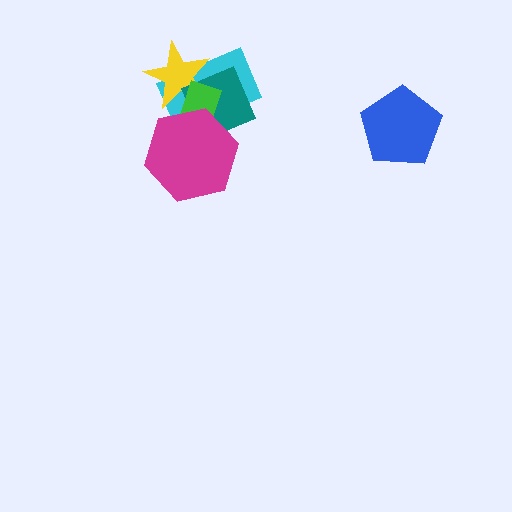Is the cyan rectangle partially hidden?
Yes, it is partially covered by another shape.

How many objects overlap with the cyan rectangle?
4 objects overlap with the cyan rectangle.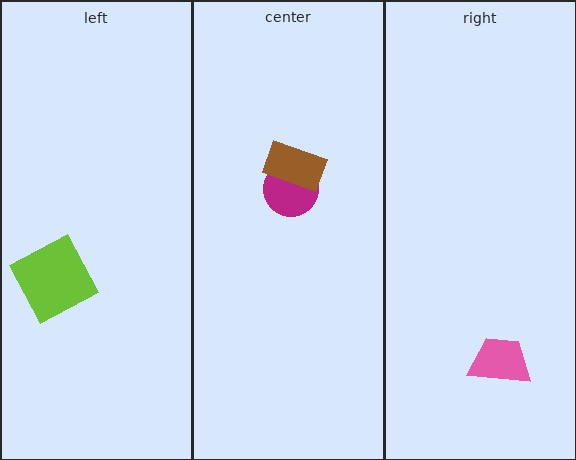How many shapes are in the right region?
1.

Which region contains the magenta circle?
The center region.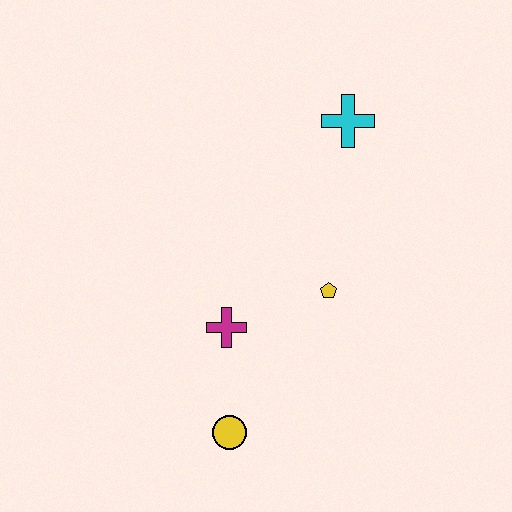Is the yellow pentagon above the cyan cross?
No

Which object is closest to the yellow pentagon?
The magenta cross is closest to the yellow pentagon.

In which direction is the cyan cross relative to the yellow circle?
The cyan cross is above the yellow circle.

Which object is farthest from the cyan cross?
The yellow circle is farthest from the cyan cross.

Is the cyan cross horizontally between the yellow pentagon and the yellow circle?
No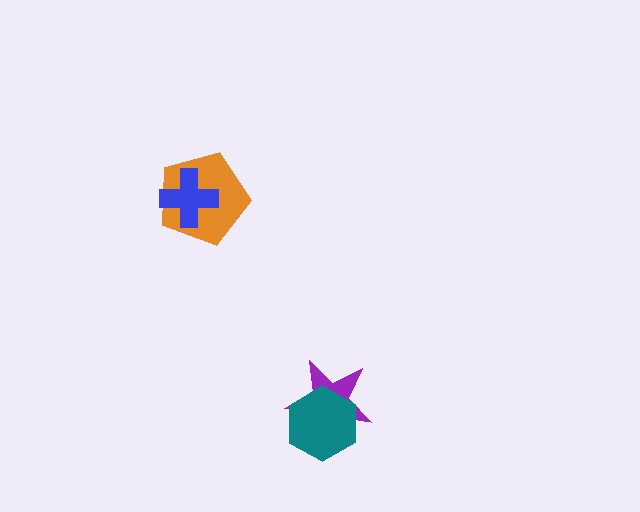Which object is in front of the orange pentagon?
The blue cross is in front of the orange pentagon.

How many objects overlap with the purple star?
1 object overlaps with the purple star.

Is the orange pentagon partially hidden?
Yes, it is partially covered by another shape.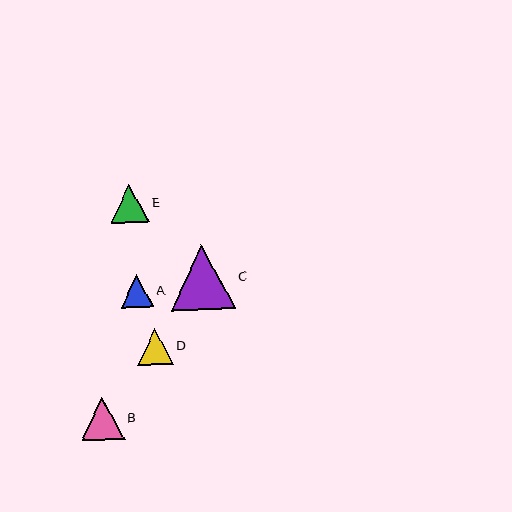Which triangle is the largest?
Triangle C is the largest with a size of approximately 65 pixels.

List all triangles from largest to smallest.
From largest to smallest: C, B, E, D, A.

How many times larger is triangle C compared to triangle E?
Triangle C is approximately 1.7 times the size of triangle E.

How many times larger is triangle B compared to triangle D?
Triangle B is approximately 1.2 times the size of triangle D.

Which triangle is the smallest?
Triangle A is the smallest with a size of approximately 33 pixels.